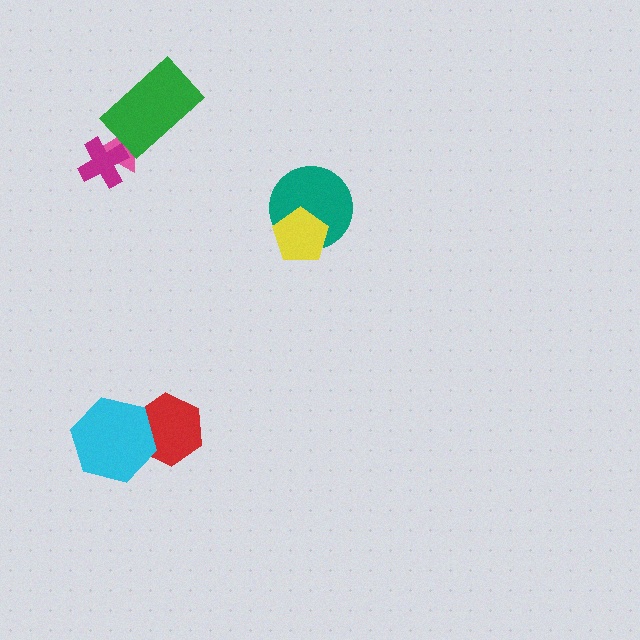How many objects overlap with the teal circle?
1 object overlaps with the teal circle.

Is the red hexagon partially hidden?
Yes, it is partially covered by another shape.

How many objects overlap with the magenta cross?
1 object overlaps with the magenta cross.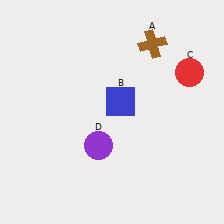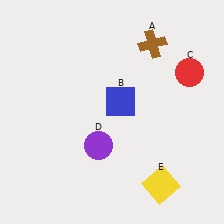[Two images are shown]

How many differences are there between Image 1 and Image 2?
There is 1 difference between the two images.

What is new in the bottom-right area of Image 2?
A yellow square (E) was added in the bottom-right area of Image 2.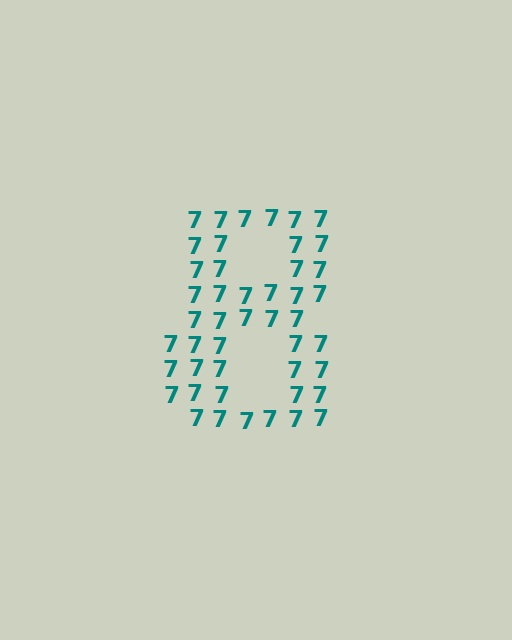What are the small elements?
The small elements are digit 7's.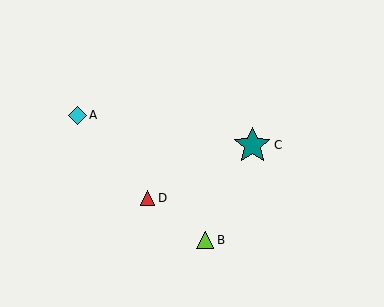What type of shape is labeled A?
Shape A is a cyan diamond.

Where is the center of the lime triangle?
The center of the lime triangle is at (205, 240).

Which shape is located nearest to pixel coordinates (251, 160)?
The teal star (labeled C) at (252, 145) is nearest to that location.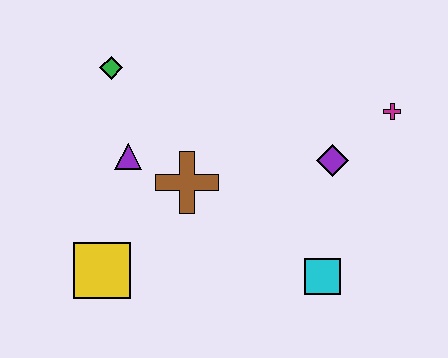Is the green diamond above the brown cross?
Yes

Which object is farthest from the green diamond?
The cyan square is farthest from the green diamond.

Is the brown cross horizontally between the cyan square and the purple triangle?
Yes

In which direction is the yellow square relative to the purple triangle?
The yellow square is below the purple triangle.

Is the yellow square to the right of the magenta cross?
No